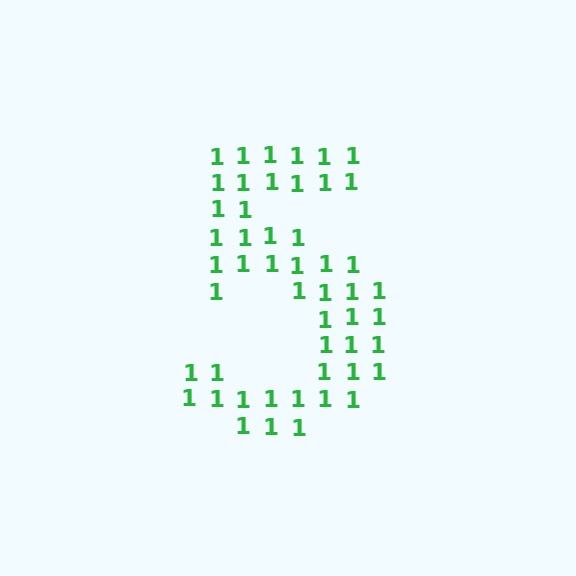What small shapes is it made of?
It is made of small digit 1's.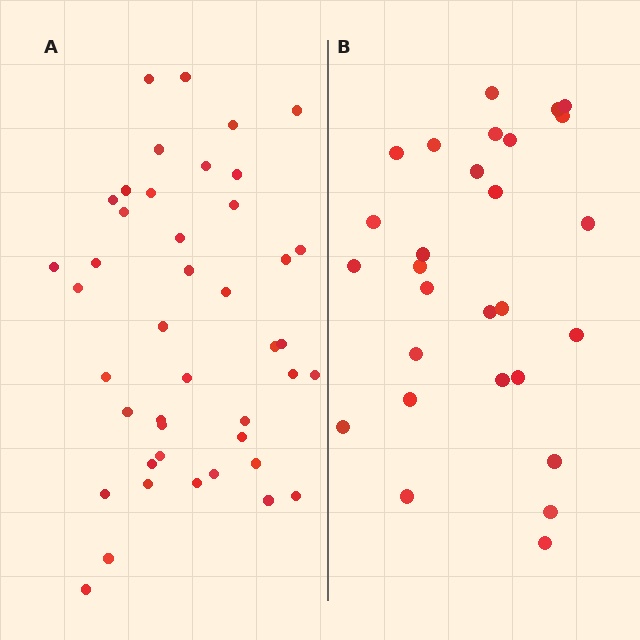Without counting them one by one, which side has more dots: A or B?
Region A (the left region) has more dots.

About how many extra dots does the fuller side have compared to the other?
Region A has approximately 15 more dots than region B.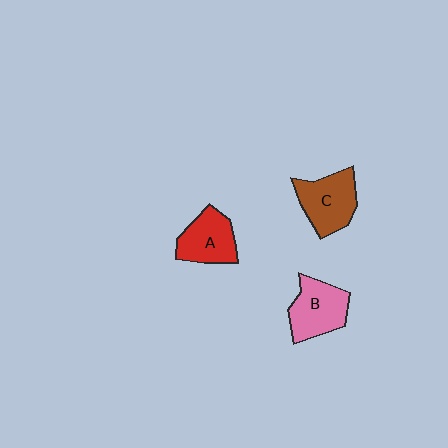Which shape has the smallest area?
Shape A (red).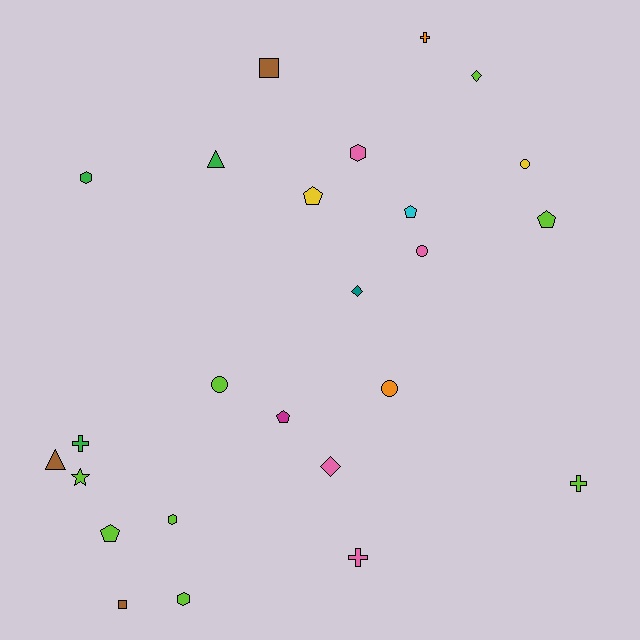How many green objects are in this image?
There are 3 green objects.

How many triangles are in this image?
There are 2 triangles.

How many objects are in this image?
There are 25 objects.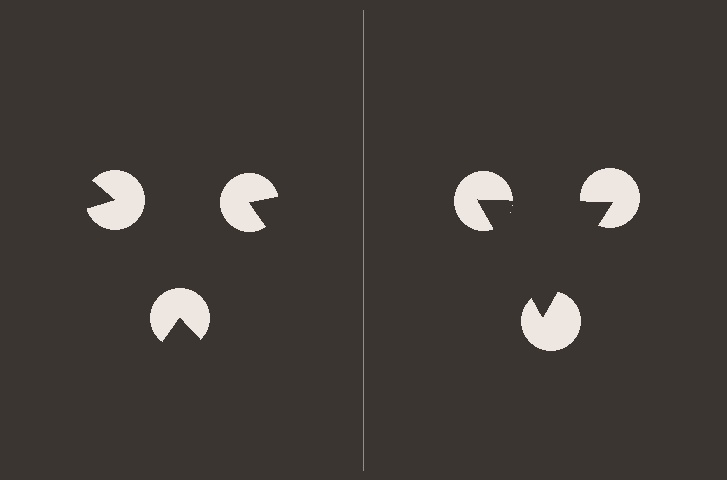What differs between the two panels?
The pac-man discs are positioned identically on both sides; only the wedge orientations differ. On the right they align to a triangle; on the left they are misaligned.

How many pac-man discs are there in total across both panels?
6 — 3 on each side.